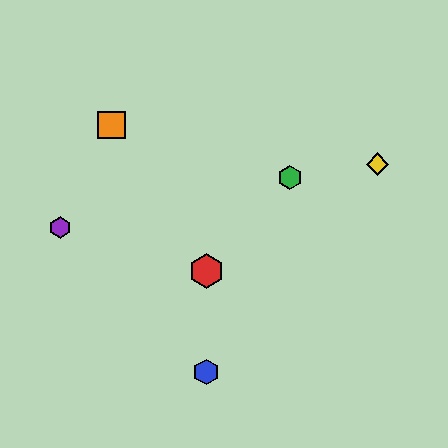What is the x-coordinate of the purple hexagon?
The purple hexagon is at x≈60.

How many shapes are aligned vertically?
2 shapes (the red hexagon, the blue hexagon) are aligned vertically.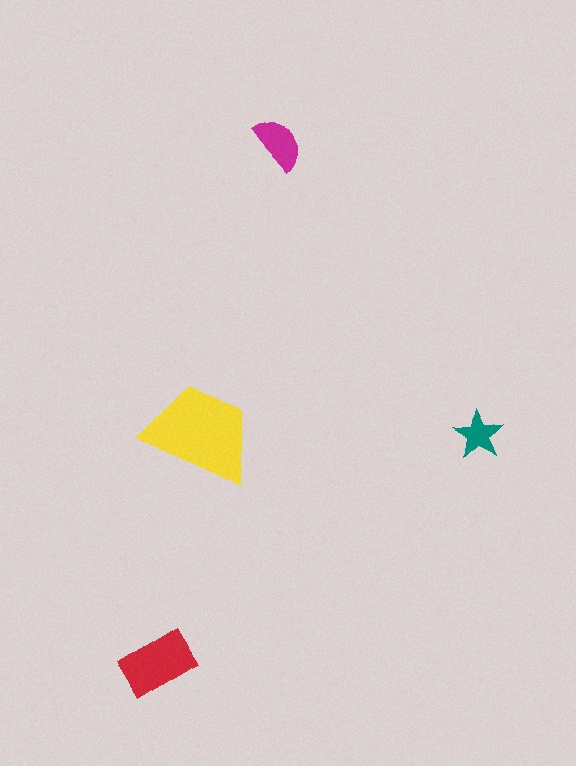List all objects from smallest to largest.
The teal star, the magenta semicircle, the red rectangle, the yellow trapezoid.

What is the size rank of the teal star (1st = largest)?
4th.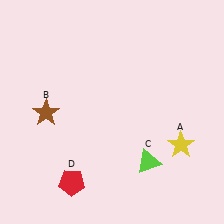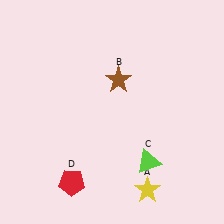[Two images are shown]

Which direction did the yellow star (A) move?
The yellow star (A) moved down.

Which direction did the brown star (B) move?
The brown star (B) moved right.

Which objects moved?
The objects that moved are: the yellow star (A), the brown star (B).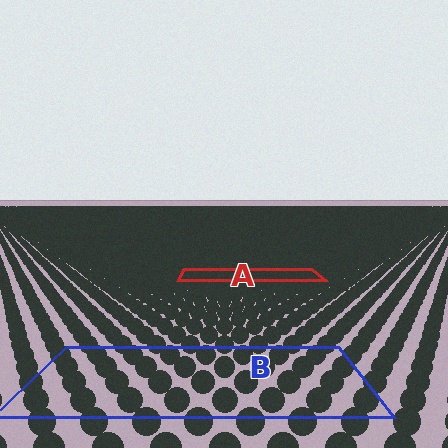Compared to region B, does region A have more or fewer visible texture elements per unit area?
Region A has more texture elements per unit area — they are packed more densely because it is farther away.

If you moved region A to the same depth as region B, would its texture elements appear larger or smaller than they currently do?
They would appear larger. At a closer depth, the same texture elements are projected at a bigger on-screen size.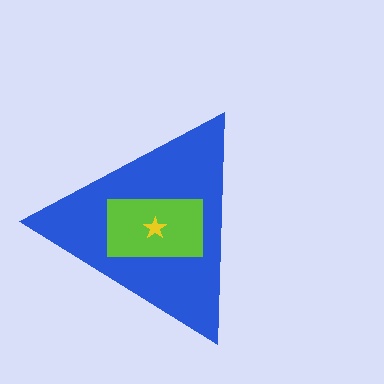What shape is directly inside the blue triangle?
The lime rectangle.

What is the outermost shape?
The blue triangle.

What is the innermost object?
The yellow star.